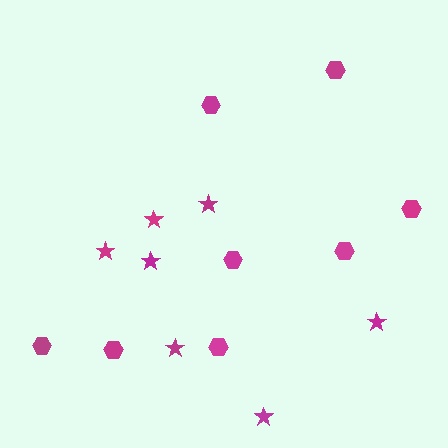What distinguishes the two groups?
There are 2 groups: one group of stars (7) and one group of hexagons (8).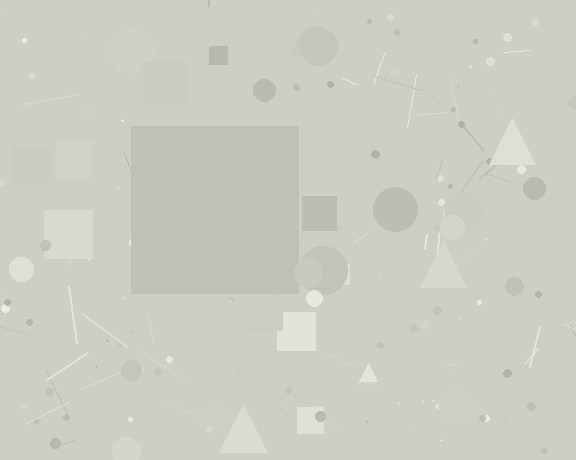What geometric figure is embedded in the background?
A square is embedded in the background.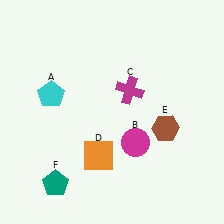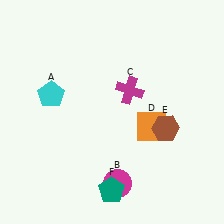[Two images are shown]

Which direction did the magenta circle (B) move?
The magenta circle (B) moved down.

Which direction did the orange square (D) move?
The orange square (D) moved right.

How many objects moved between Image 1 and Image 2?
3 objects moved between the two images.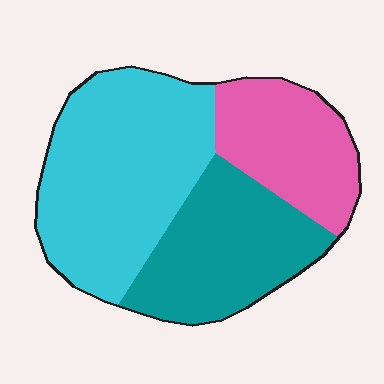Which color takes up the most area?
Cyan, at roughly 45%.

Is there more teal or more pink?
Teal.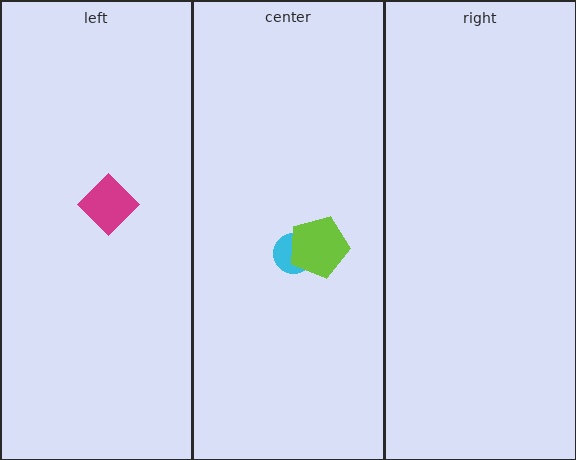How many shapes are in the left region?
1.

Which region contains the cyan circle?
The center region.